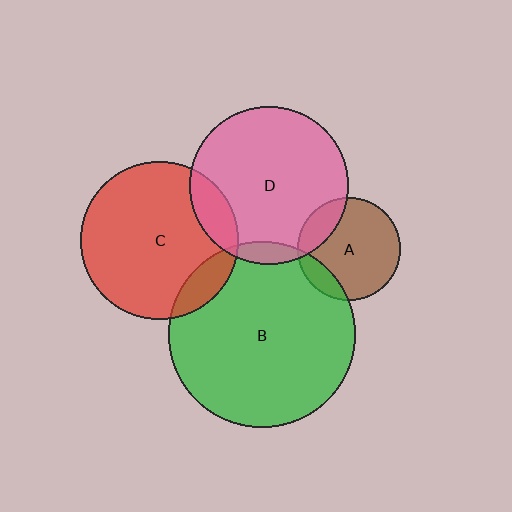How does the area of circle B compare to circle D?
Approximately 1.4 times.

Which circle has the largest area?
Circle B (green).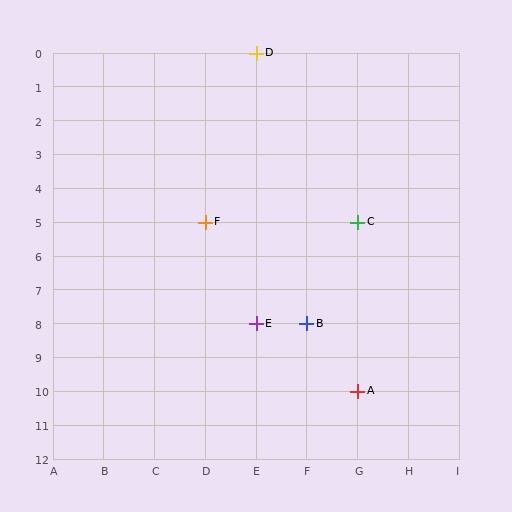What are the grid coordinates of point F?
Point F is at grid coordinates (D, 5).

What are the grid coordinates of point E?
Point E is at grid coordinates (E, 8).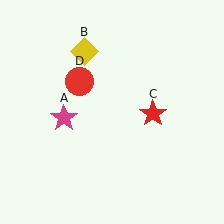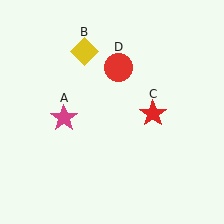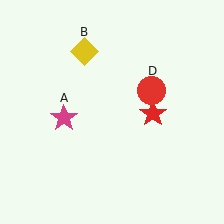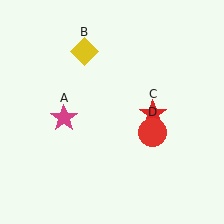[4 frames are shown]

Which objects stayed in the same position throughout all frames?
Magenta star (object A) and yellow diamond (object B) and red star (object C) remained stationary.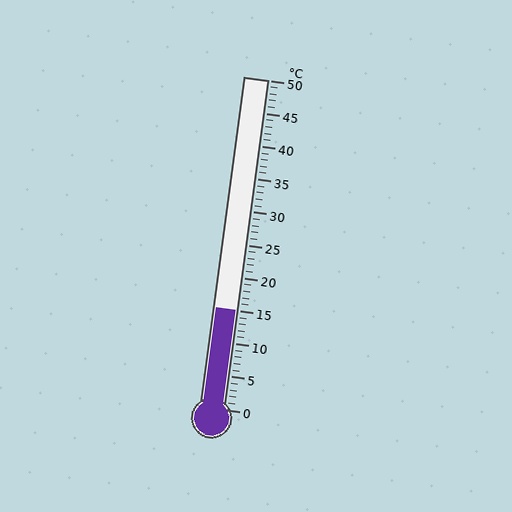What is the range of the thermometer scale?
The thermometer scale ranges from 0°C to 50°C.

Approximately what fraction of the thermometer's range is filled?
The thermometer is filled to approximately 30% of its range.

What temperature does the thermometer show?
The thermometer shows approximately 15°C.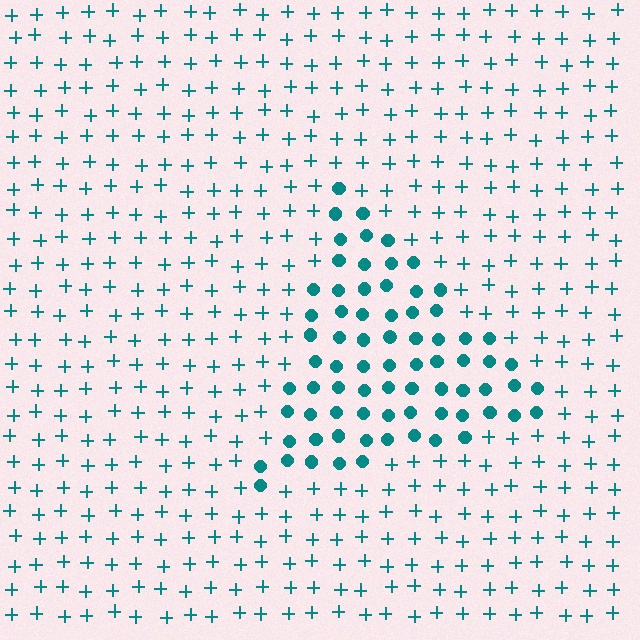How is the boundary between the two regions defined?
The boundary is defined by a change in element shape: circles inside vs. plus signs outside. All elements share the same color and spacing.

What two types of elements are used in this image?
The image uses circles inside the triangle region and plus signs outside it.